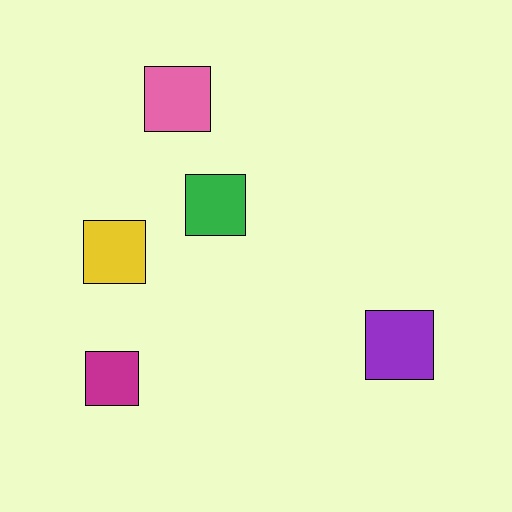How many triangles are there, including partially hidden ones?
There are no triangles.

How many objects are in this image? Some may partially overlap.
There are 5 objects.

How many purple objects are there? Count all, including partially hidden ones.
There is 1 purple object.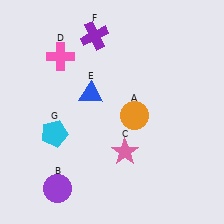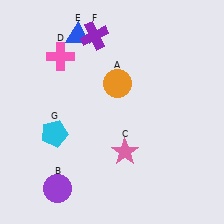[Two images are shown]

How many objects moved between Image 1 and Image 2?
2 objects moved between the two images.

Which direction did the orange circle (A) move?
The orange circle (A) moved up.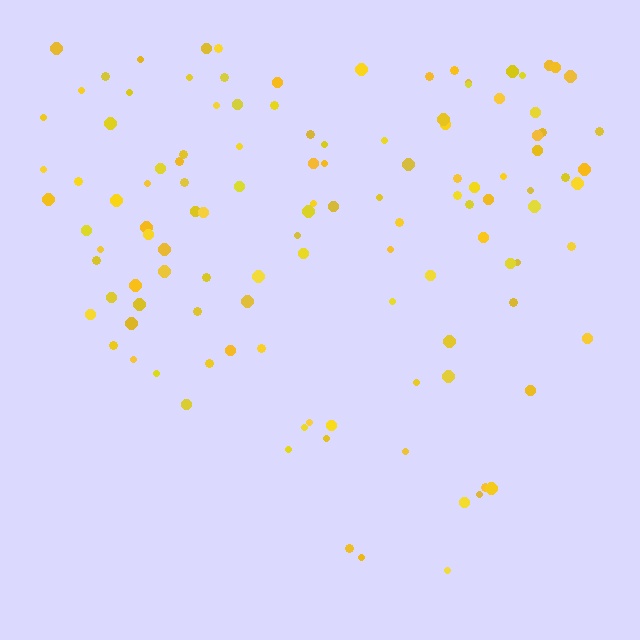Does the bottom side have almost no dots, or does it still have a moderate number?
Still a moderate number, just noticeably fewer than the top.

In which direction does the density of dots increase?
From bottom to top, with the top side densest.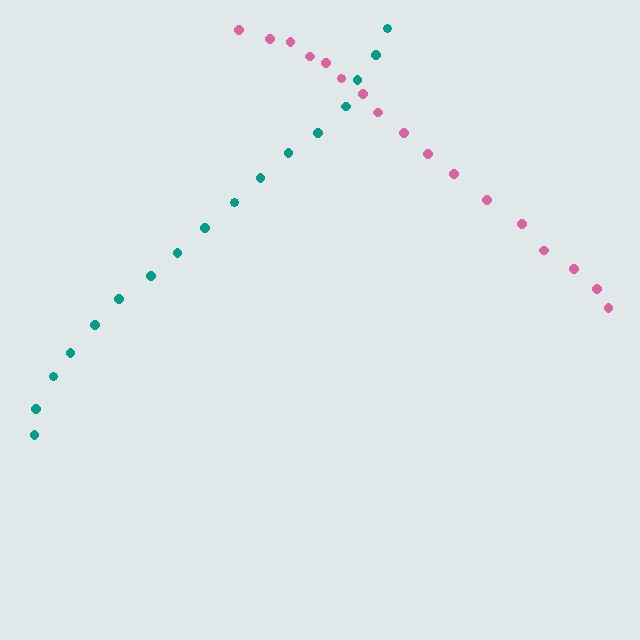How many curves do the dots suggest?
There are 2 distinct paths.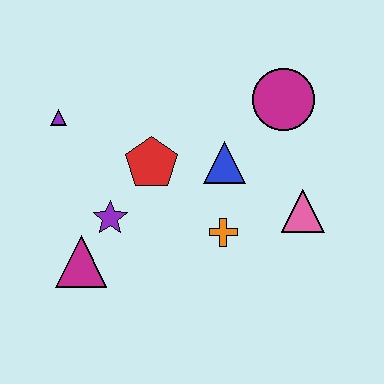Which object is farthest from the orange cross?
The purple triangle is farthest from the orange cross.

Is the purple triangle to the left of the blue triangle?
Yes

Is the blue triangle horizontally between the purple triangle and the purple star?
No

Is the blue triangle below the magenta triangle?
No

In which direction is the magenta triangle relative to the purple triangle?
The magenta triangle is below the purple triangle.